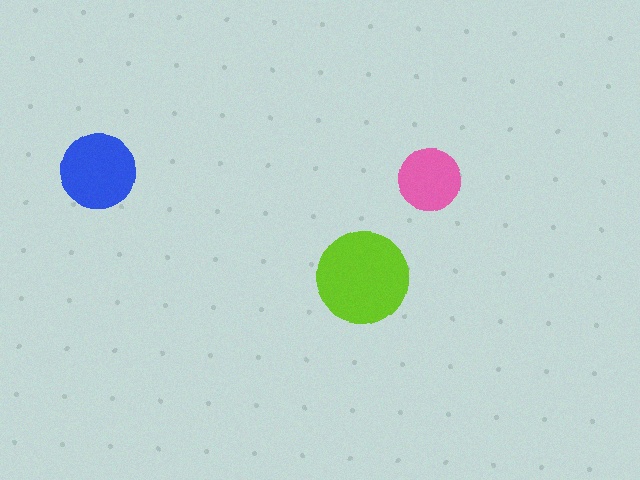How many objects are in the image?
There are 3 objects in the image.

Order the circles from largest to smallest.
the lime one, the blue one, the pink one.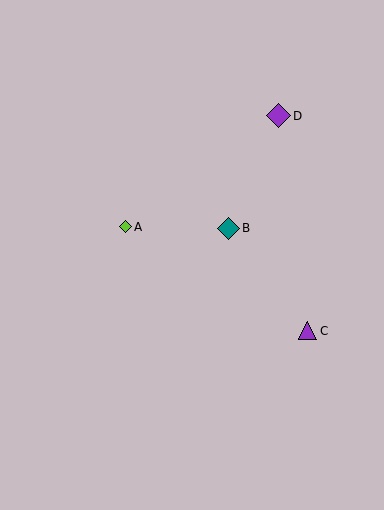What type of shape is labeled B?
Shape B is a teal diamond.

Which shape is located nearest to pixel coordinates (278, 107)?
The purple diamond (labeled D) at (278, 116) is nearest to that location.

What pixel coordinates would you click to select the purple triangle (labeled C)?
Click at (307, 331) to select the purple triangle C.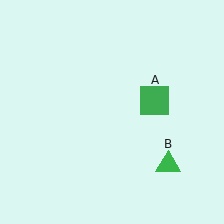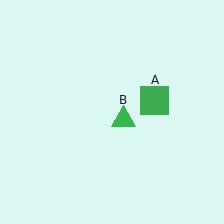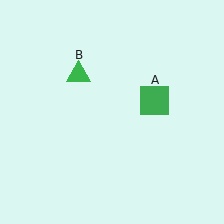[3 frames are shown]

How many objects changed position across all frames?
1 object changed position: green triangle (object B).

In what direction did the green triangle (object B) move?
The green triangle (object B) moved up and to the left.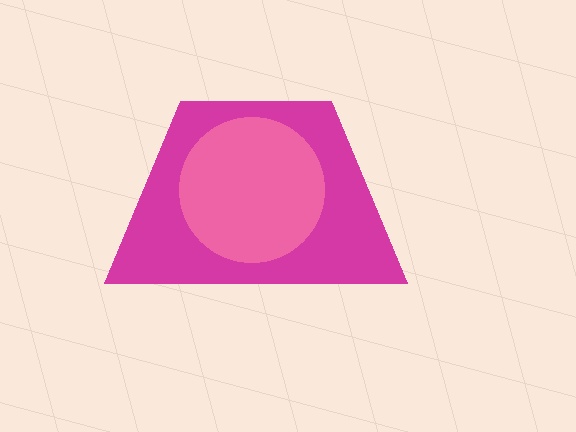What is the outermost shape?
The magenta trapezoid.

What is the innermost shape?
The pink circle.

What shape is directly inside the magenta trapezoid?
The pink circle.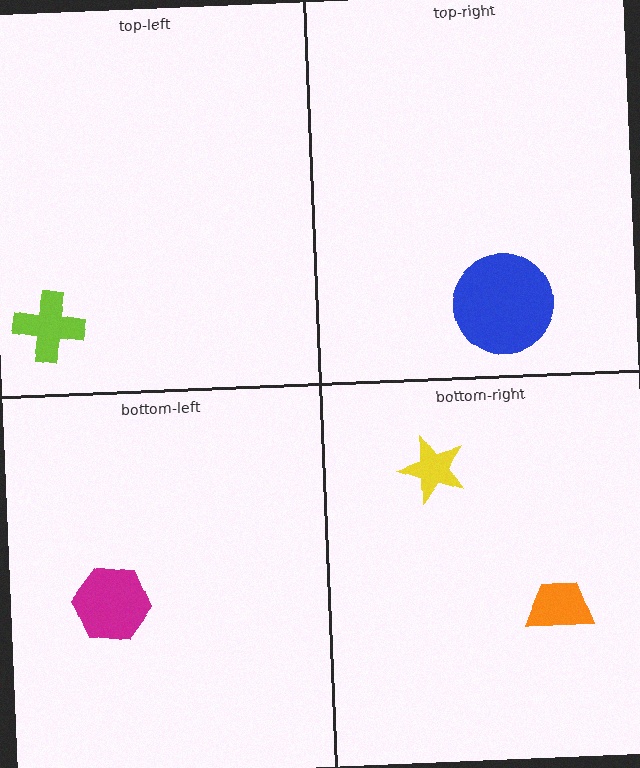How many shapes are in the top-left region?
1.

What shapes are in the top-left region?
The lime cross.